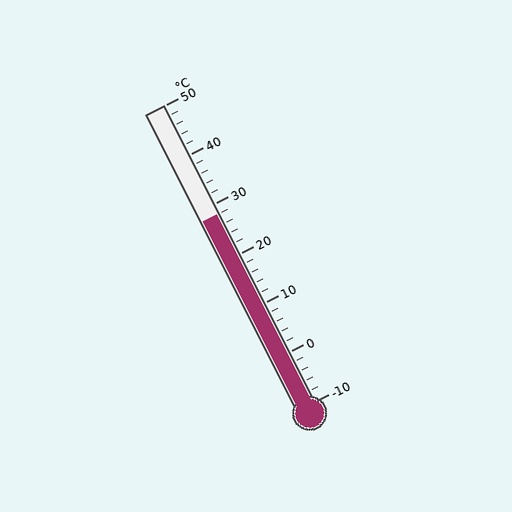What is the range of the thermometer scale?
The thermometer scale ranges from -10°C to 50°C.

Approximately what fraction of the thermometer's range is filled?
The thermometer is filled to approximately 65% of its range.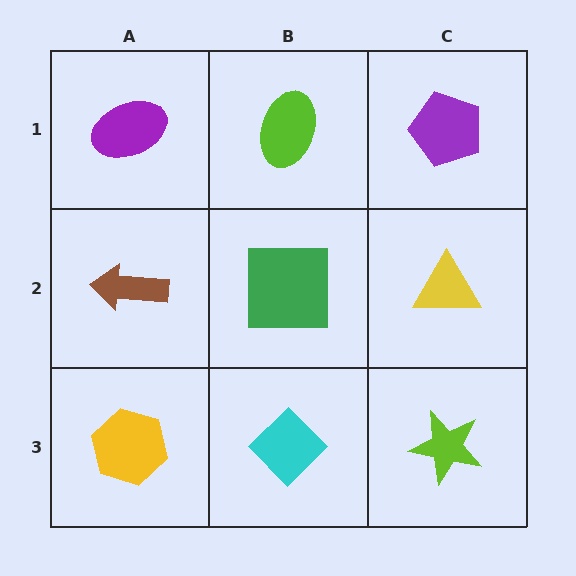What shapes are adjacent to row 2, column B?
A lime ellipse (row 1, column B), a cyan diamond (row 3, column B), a brown arrow (row 2, column A), a yellow triangle (row 2, column C).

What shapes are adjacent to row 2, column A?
A purple ellipse (row 1, column A), a yellow hexagon (row 3, column A), a green square (row 2, column B).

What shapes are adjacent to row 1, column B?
A green square (row 2, column B), a purple ellipse (row 1, column A), a purple pentagon (row 1, column C).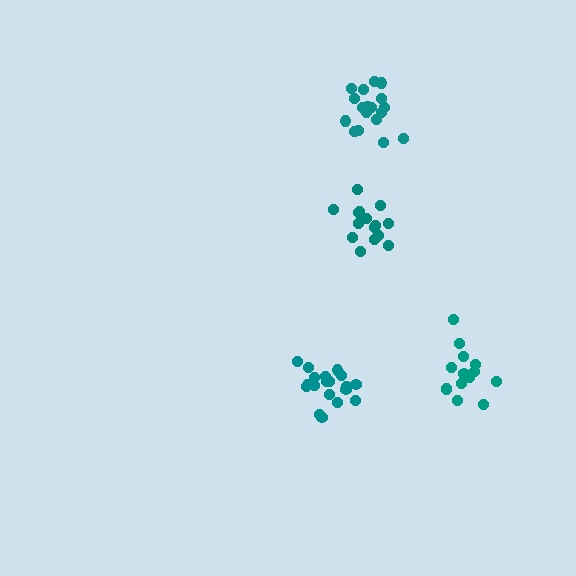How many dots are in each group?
Group 1: 19 dots, Group 2: 15 dots, Group 3: 15 dots, Group 4: 19 dots (68 total).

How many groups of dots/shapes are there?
There are 4 groups.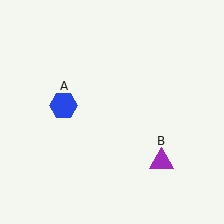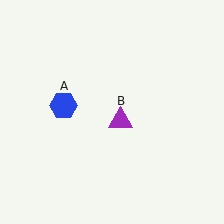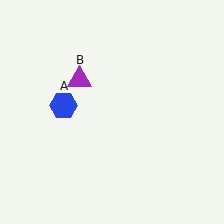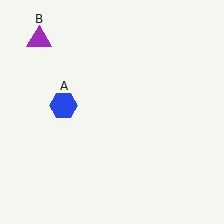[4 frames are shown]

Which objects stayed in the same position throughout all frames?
Blue hexagon (object A) remained stationary.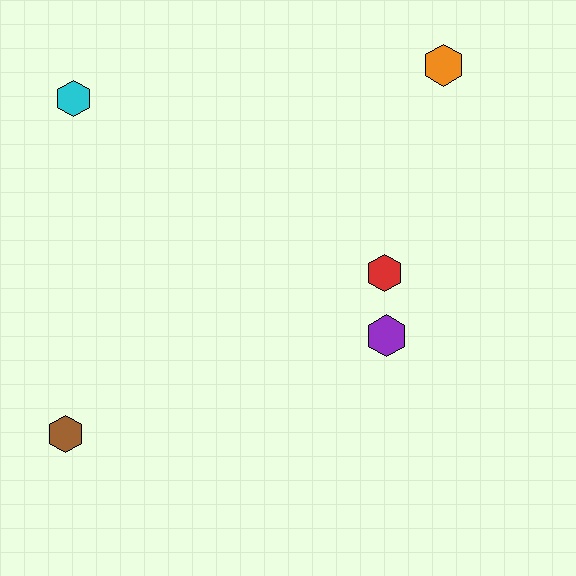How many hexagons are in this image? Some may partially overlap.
There are 5 hexagons.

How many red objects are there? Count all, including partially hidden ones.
There is 1 red object.